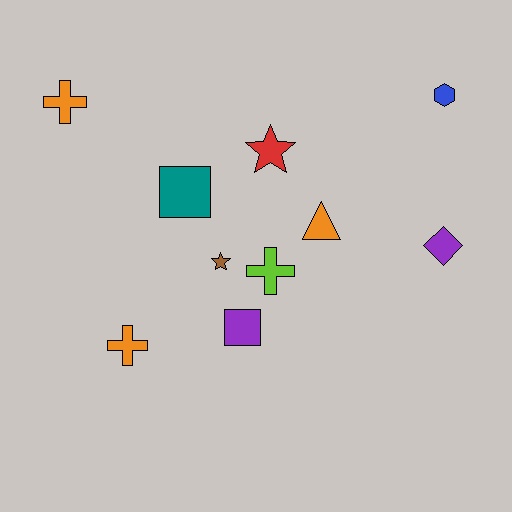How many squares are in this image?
There are 2 squares.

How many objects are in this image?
There are 10 objects.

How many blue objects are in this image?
There is 1 blue object.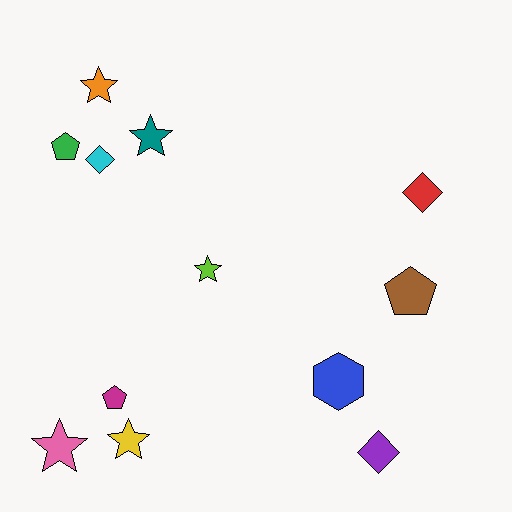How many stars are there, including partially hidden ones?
There are 5 stars.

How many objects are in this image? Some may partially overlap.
There are 12 objects.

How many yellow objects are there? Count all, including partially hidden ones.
There is 1 yellow object.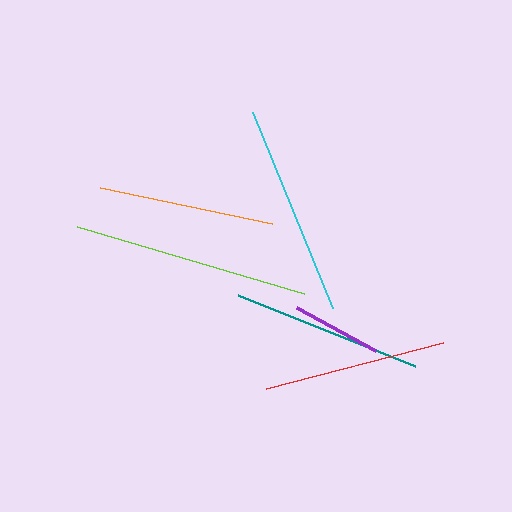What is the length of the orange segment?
The orange segment is approximately 176 pixels long.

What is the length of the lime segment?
The lime segment is approximately 237 pixels long.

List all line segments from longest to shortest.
From longest to shortest: lime, cyan, teal, red, orange, purple.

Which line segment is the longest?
The lime line is the longest at approximately 237 pixels.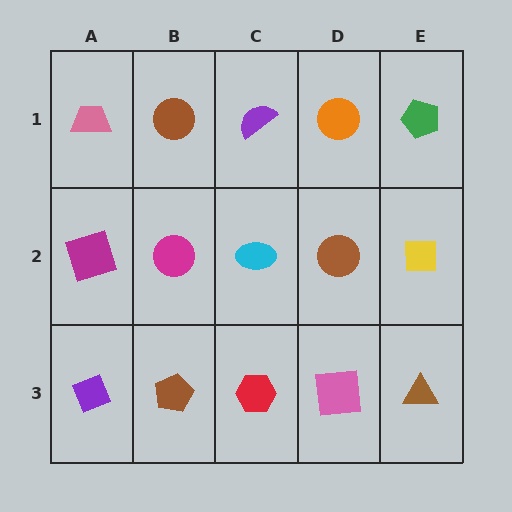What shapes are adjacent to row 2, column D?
An orange circle (row 1, column D), a pink square (row 3, column D), a cyan ellipse (row 2, column C), a yellow square (row 2, column E).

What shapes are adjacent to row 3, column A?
A magenta square (row 2, column A), a brown pentagon (row 3, column B).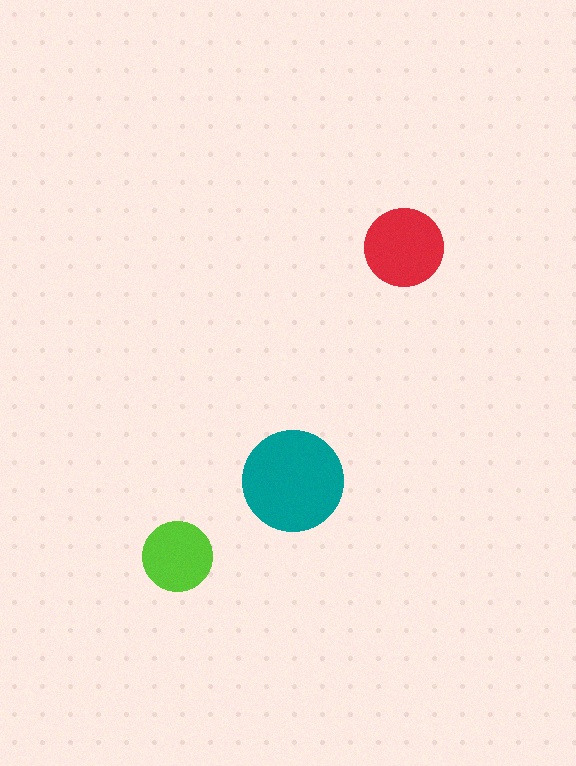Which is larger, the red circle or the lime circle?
The red one.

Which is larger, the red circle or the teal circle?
The teal one.